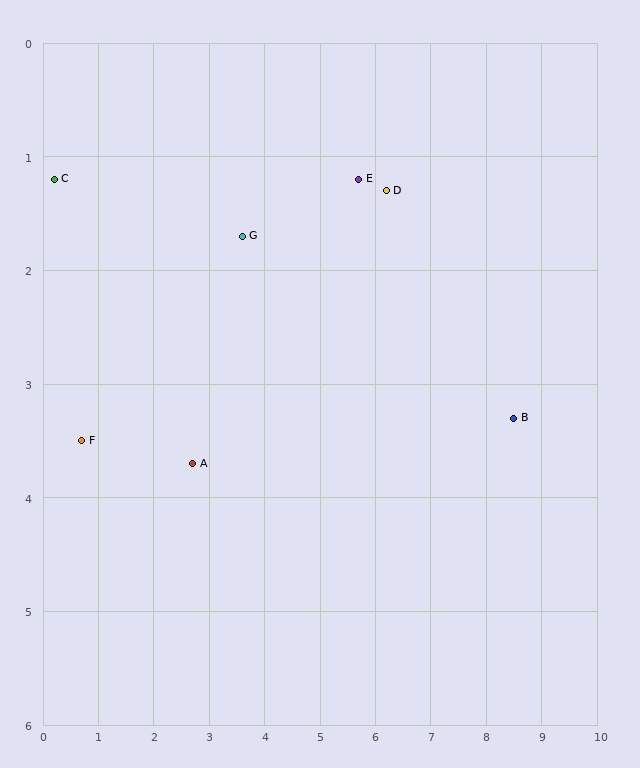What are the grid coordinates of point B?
Point B is at approximately (8.5, 3.3).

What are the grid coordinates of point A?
Point A is at approximately (2.7, 3.7).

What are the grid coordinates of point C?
Point C is at approximately (0.2, 1.2).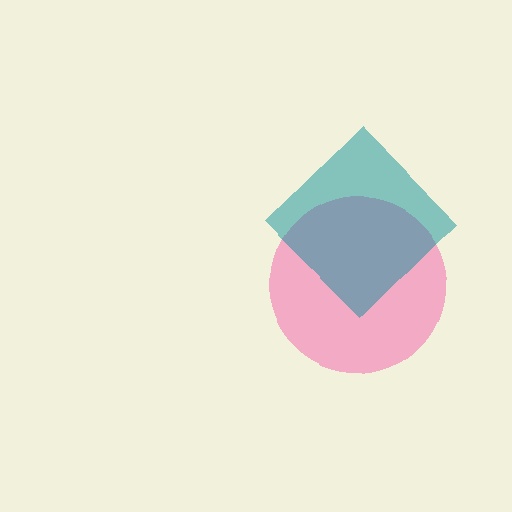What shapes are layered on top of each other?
The layered shapes are: a pink circle, a teal diamond.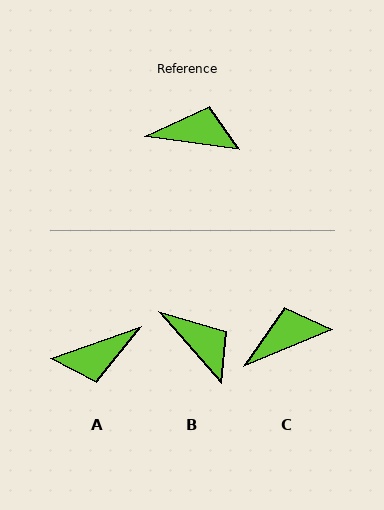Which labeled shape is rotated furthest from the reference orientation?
A, about 153 degrees away.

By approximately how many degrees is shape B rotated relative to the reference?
Approximately 41 degrees clockwise.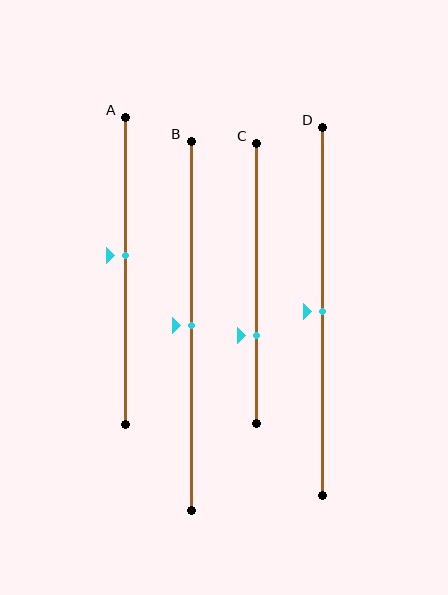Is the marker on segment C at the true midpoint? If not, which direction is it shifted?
No, the marker on segment C is shifted downward by about 19% of the segment length.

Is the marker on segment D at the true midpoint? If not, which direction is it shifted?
Yes, the marker on segment D is at the true midpoint.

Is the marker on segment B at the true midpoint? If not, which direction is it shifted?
Yes, the marker on segment B is at the true midpoint.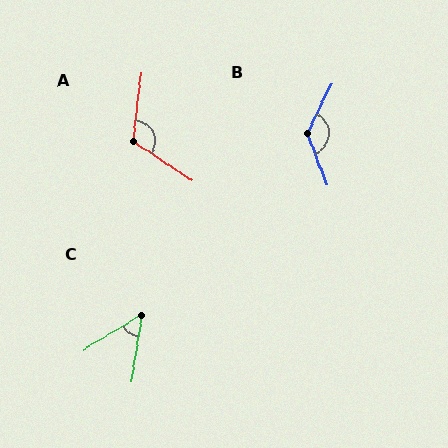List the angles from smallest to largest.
C (50°), A (117°), B (133°).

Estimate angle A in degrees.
Approximately 117 degrees.